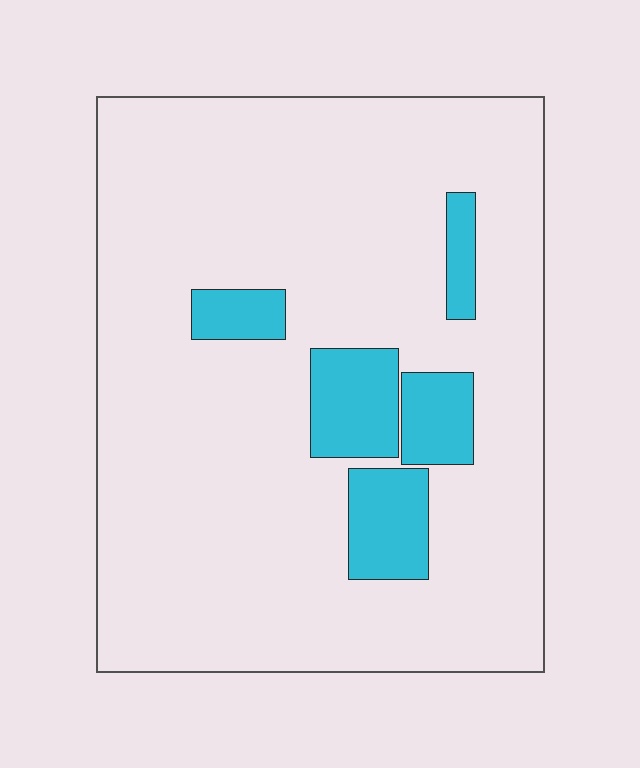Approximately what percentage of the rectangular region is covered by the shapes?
Approximately 15%.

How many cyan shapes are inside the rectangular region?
5.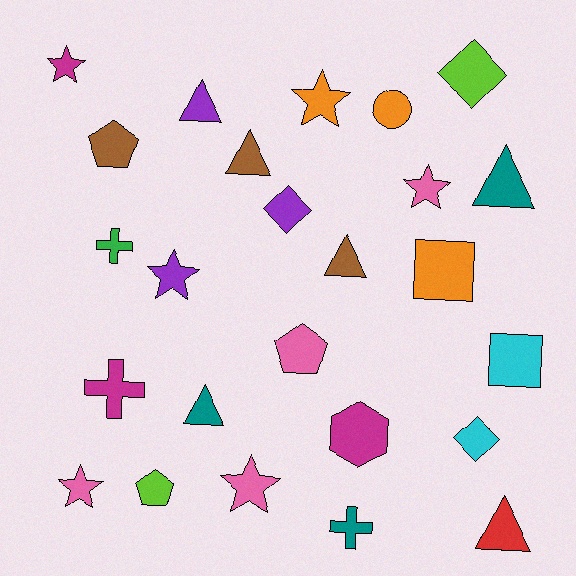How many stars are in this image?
There are 6 stars.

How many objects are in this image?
There are 25 objects.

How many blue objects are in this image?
There are no blue objects.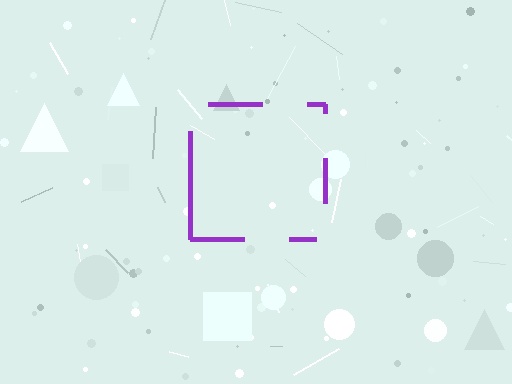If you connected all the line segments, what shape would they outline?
They would outline a square.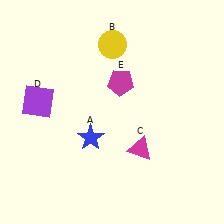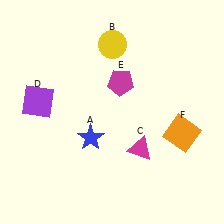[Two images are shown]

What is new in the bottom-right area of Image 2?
An orange square (F) was added in the bottom-right area of Image 2.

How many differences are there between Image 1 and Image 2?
There is 1 difference between the two images.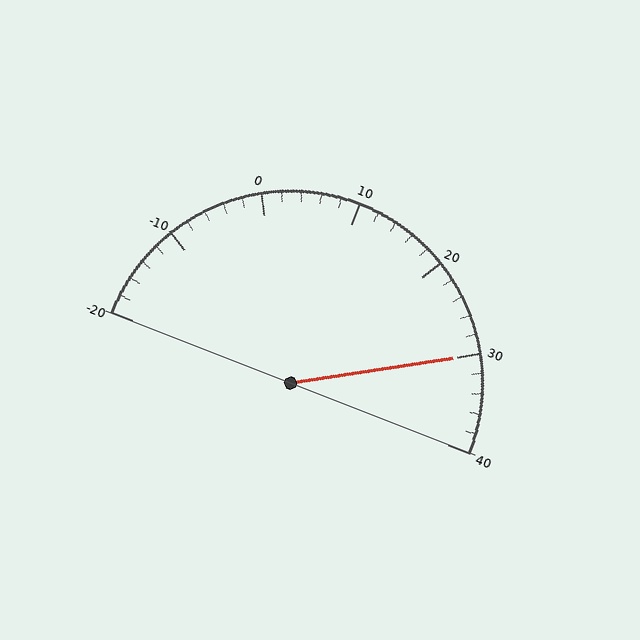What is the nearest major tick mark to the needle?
The nearest major tick mark is 30.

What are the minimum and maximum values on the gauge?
The gauge ranges from -20 to 40.